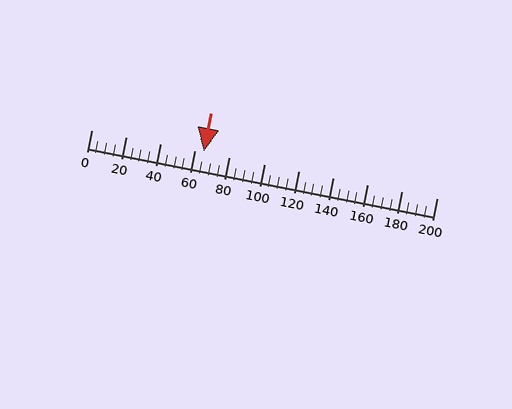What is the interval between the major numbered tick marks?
The major tick marks are spaced 20 units apart.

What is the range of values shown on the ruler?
The ruler shows values from 0 to 200.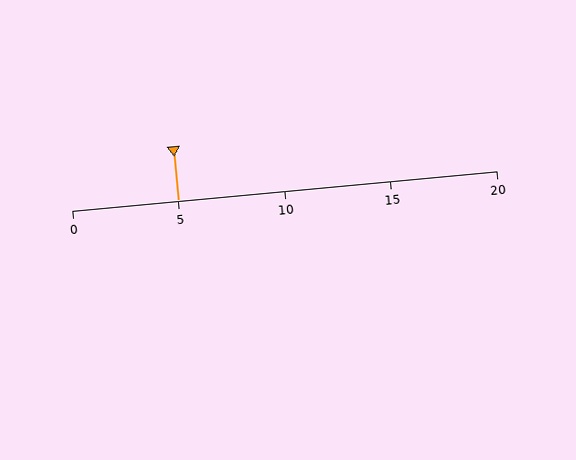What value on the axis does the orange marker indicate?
The marker indicates approximately 5.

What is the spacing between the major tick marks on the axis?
The major ticks are spaced 5 apart.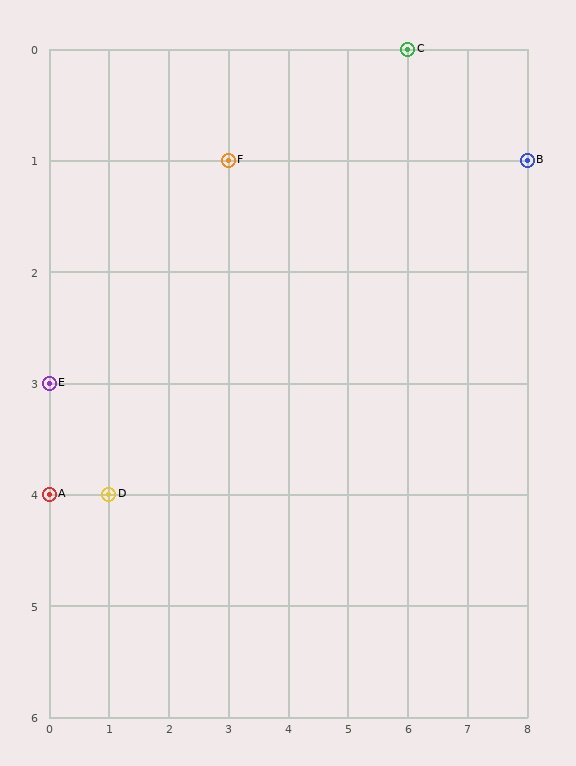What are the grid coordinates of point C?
Point C is at grid coordinates (6, 0).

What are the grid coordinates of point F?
Point F is at grid coordinates (3, 1).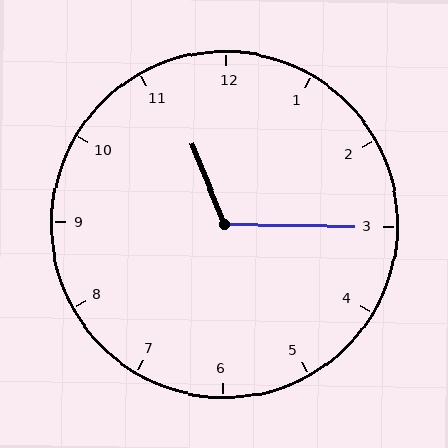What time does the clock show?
11:15.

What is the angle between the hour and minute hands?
Approximately 112 degrees.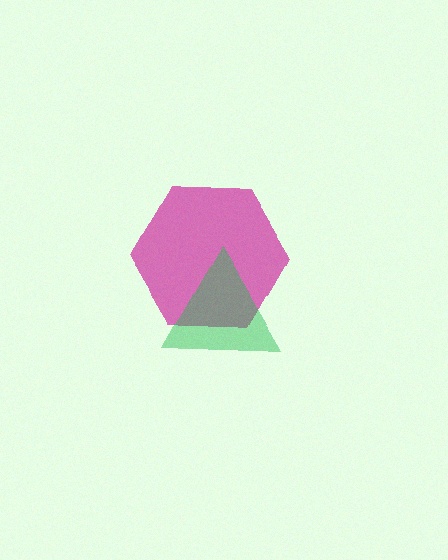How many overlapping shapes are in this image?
There are 2 overlapping shapes in the image.